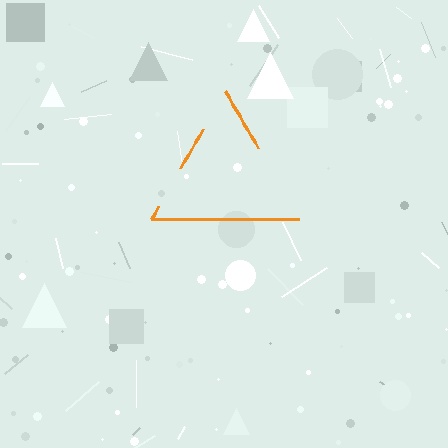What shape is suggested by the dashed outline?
The dashed outline suggests a triangle.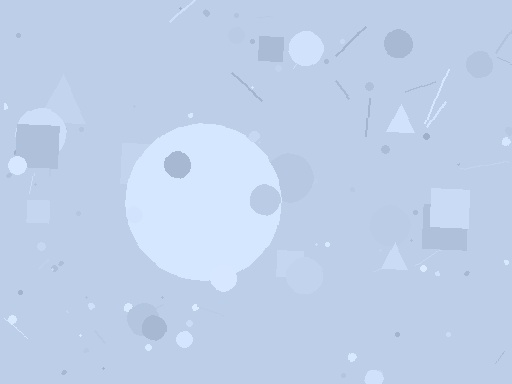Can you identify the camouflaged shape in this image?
The camouflaged shape is a circle.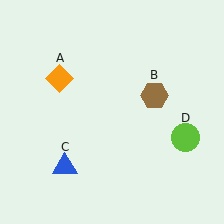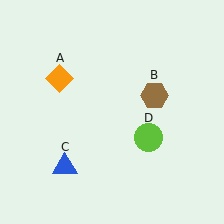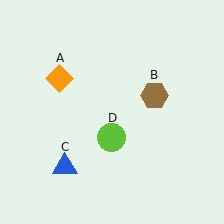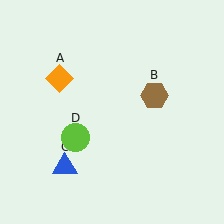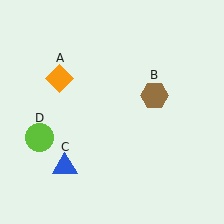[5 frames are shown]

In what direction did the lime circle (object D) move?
The lime circle (object D) moved left.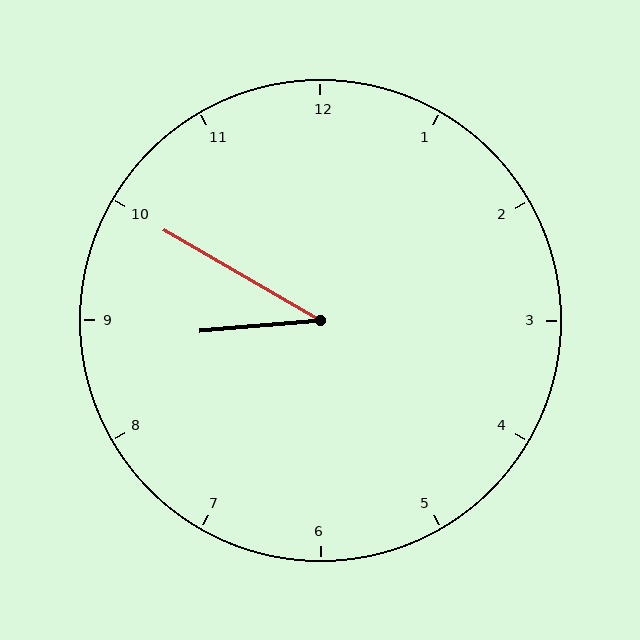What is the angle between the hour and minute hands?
Approximately 35 degrees.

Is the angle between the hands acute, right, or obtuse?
It is acute.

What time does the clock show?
8:50.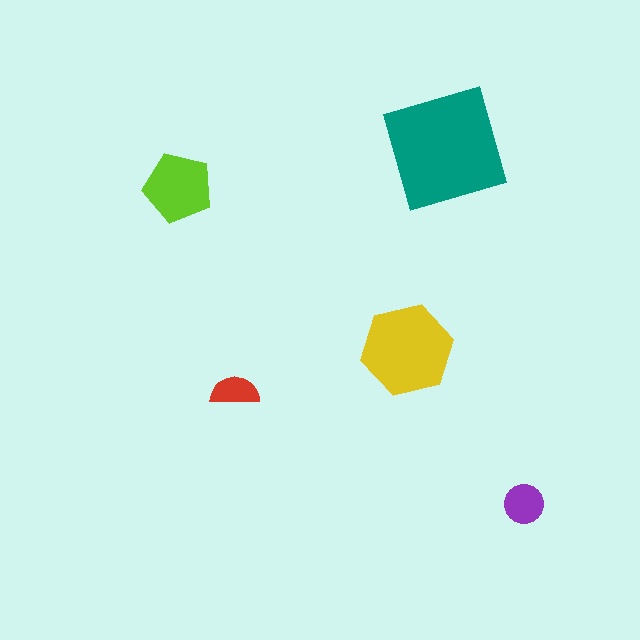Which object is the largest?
The teal square.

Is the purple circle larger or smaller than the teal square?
Smaller.